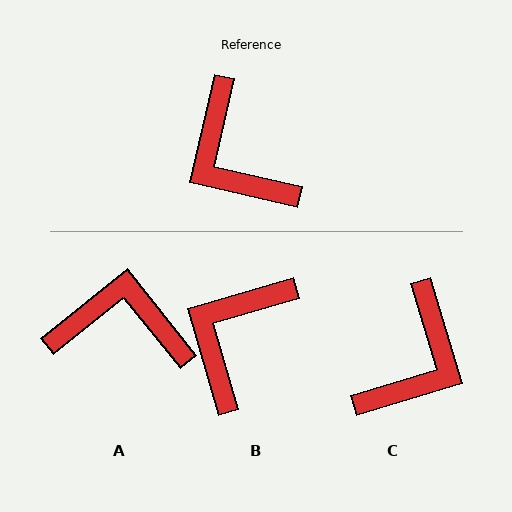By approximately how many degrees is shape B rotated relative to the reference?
Approximately 61 degrees clockwise.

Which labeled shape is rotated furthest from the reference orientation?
A, about 128 degrees away.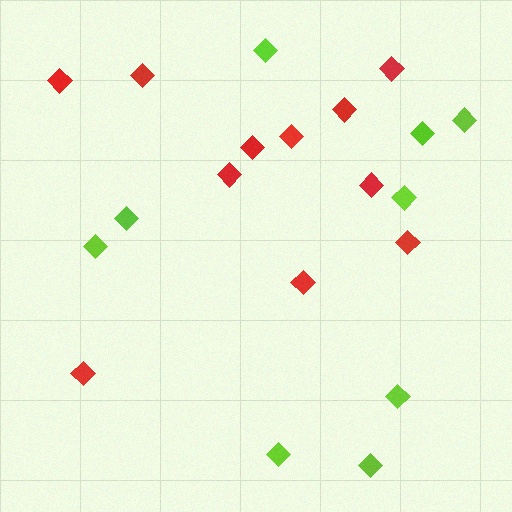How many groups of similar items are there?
There are 2 groups: one group of lime diamonds (9) and one group of red diamonds (11).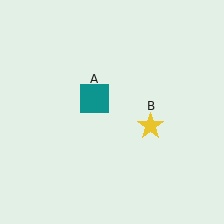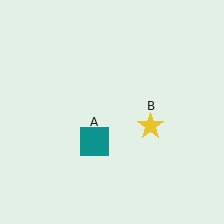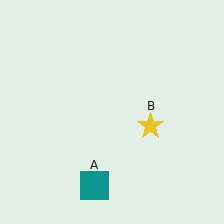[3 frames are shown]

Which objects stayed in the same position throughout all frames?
Yellow star (object B) remained stationary.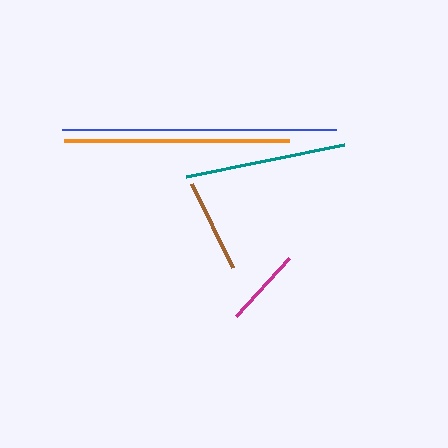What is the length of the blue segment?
The blue segment is approximately 274 pixels long.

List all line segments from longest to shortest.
From longest to shortest: blue, orange, teal, brown, magenta.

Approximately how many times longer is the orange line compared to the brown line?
The orange line is approximately 2.4 times the length of the brown line.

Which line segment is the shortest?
The magenta line is the shortest at approximately 78 pixels.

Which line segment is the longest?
The blue line is the longest at approximately 274 pixels.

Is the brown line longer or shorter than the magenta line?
The brown line is longer than the magenta line.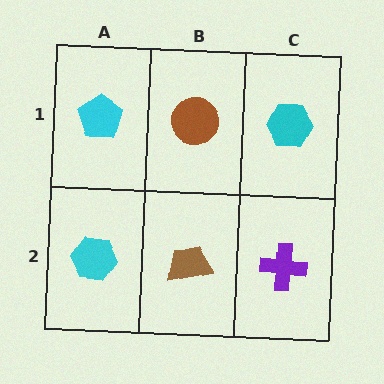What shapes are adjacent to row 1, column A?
A cyan hexagon (row 2, column A), a brown circle (row 1, column B).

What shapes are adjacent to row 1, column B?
A brown trapezoid (row 2, column B), a cyan pentagon (row 1, column A), a cyan hexagon (row 1, column C).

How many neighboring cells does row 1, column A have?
2.